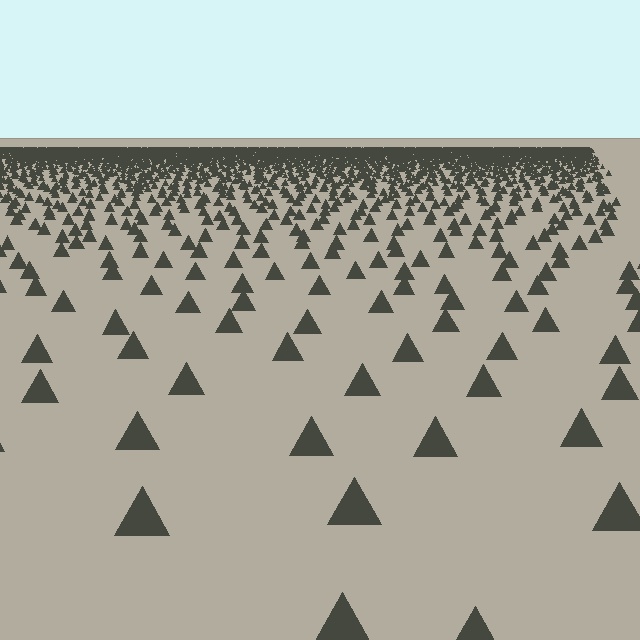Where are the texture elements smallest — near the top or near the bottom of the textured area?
Near the top.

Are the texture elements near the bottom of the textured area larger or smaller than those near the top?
Larger. Near the bottom, elements are closer to the viewer and appear at a bigger on-screen size.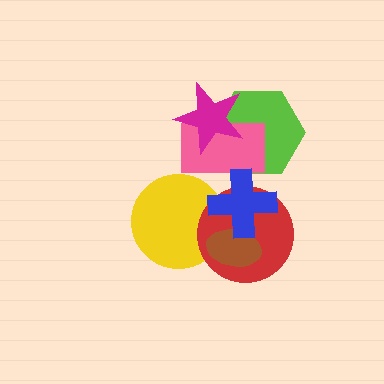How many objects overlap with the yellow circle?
3 objects overlap with the yellow circle.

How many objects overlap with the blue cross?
5 objects overlap with the blue cross.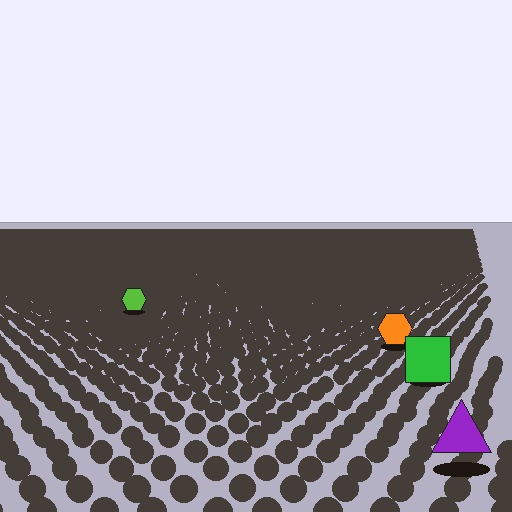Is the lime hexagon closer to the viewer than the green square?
No. The green square is closer — you can tell from the texture gradient: the ground texture is coarser near it.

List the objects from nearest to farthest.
From nearest to farthest: the purple triangle, the green square, the orange hexagon, the lime hexagon.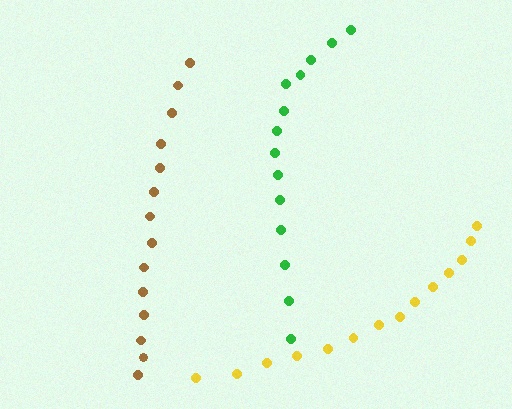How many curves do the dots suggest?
There are 3 distinct paths.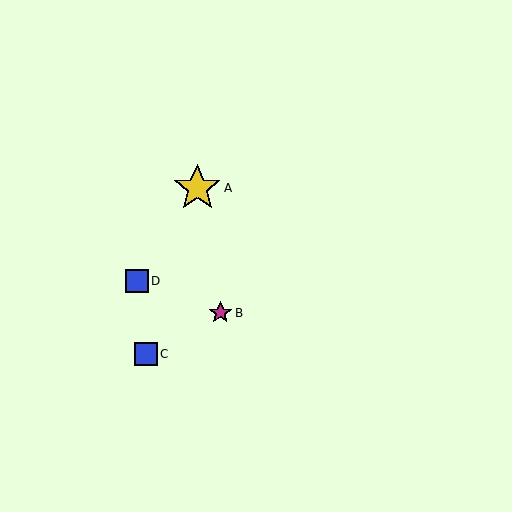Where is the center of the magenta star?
The center of the magenta star is at (220, 313).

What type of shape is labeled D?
Shape D is a blue square.